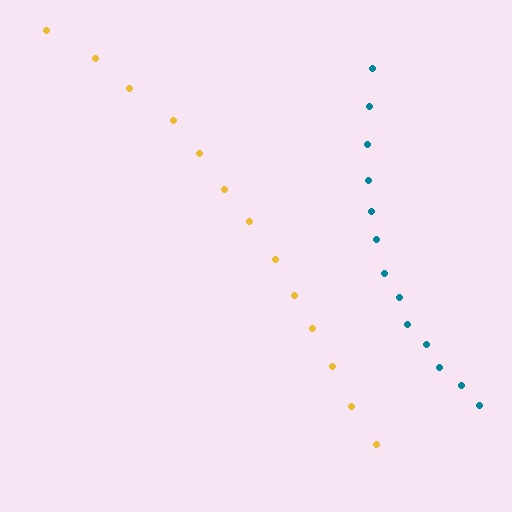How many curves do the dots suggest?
There are 2 distinct paths.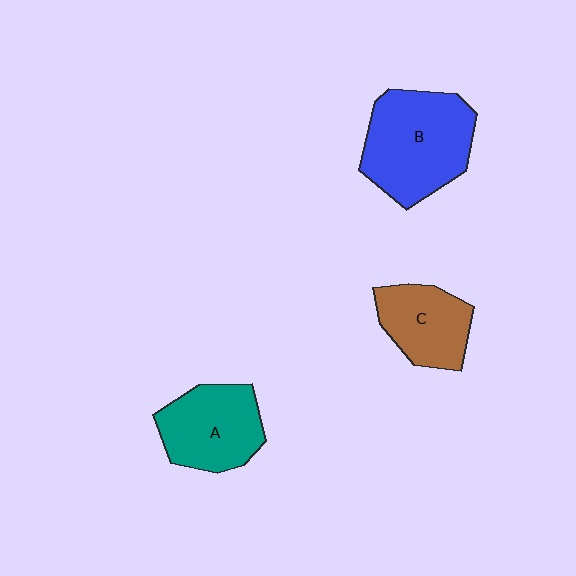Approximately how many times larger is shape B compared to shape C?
Approximately 1.6 times.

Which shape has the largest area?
Shape B (blue).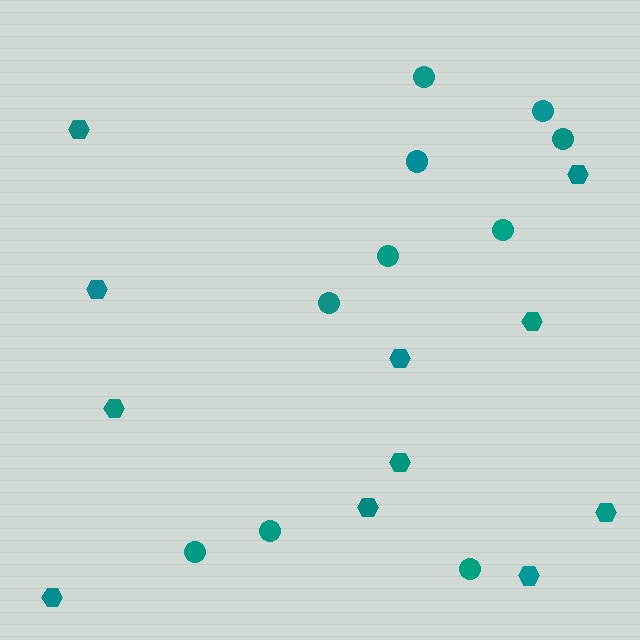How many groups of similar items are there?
There are 2 groups: one group of circles (10) and one group of hexagons (11).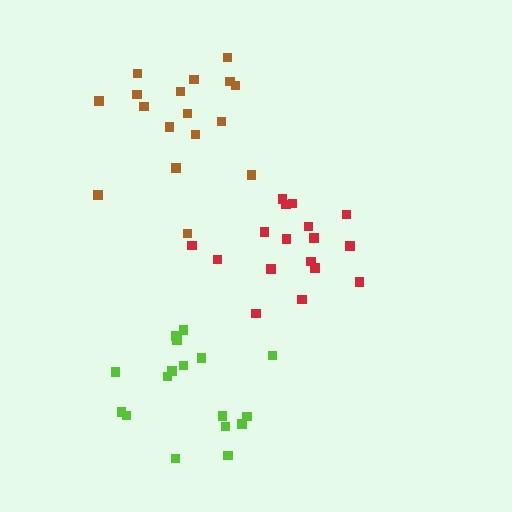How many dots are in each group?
Group 1: 17 dots, Group 2: 17 dots, Group 3: 17 dots (51 total).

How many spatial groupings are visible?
There are 3 spatial groupings.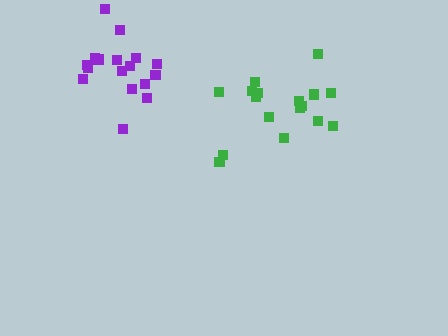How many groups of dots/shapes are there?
There are 2 groups.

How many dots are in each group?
Group 1: 17 dots, Group 2: 17 dots (34 total).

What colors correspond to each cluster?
The clusters are colored: green, purple.